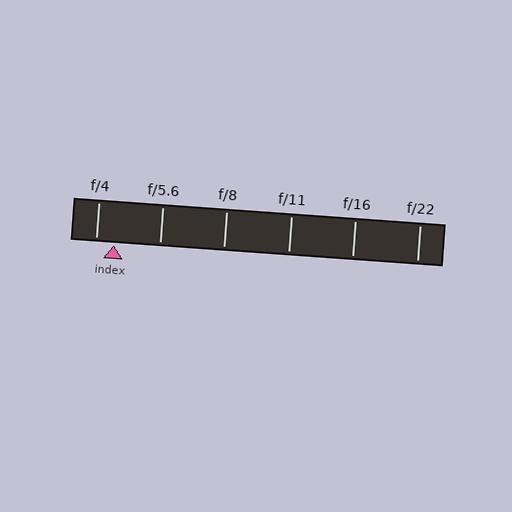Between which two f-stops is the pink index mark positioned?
The index mark is between f/4 and f/5.6.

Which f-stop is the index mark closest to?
The index mark is closest to f/4.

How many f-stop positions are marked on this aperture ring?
There are 6 f-stop positions marked.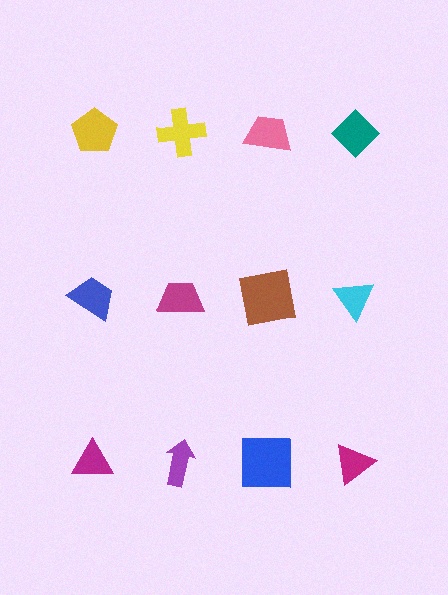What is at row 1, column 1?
A yellow pentagon.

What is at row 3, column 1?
A magenta triangle.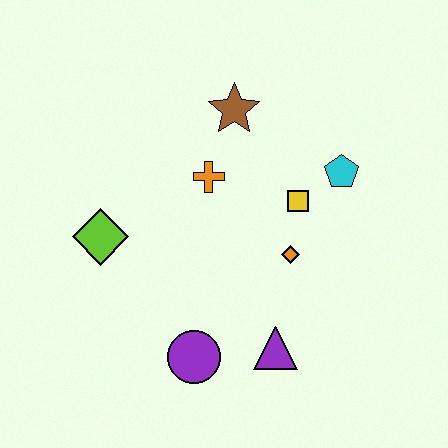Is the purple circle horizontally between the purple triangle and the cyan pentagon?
No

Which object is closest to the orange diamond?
The yellow square is closest to the orange diamond.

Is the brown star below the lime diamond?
No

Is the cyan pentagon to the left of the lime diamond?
No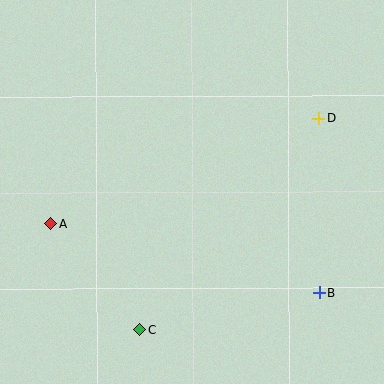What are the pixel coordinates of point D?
Point D is at (319, 119).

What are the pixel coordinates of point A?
Point A is at (51, 223).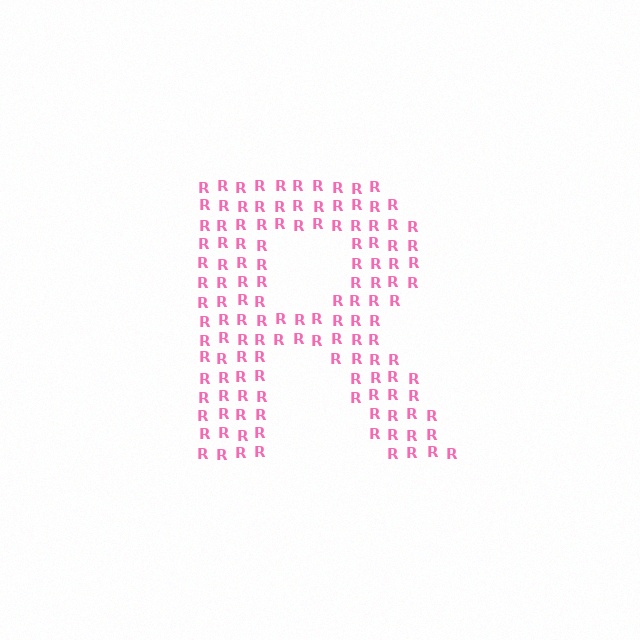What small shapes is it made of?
It is made of small letter R's.